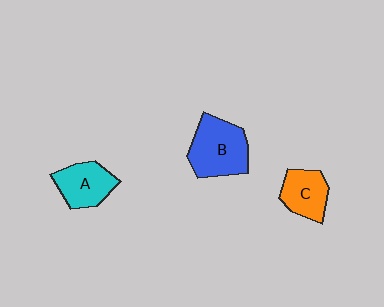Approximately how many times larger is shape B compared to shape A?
Approximately 1.4 times.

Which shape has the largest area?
Shape B (blue).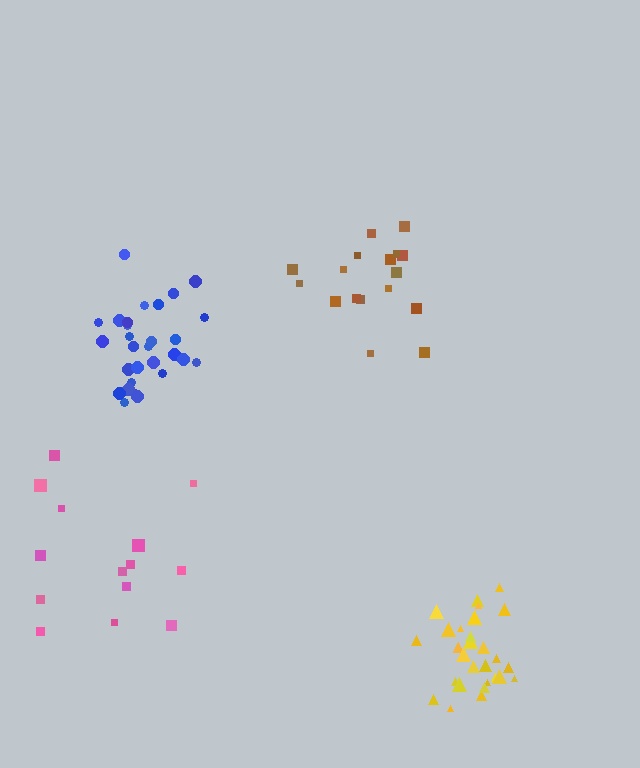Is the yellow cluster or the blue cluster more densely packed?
Yellow.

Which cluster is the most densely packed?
Yellow.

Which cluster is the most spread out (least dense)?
Pink.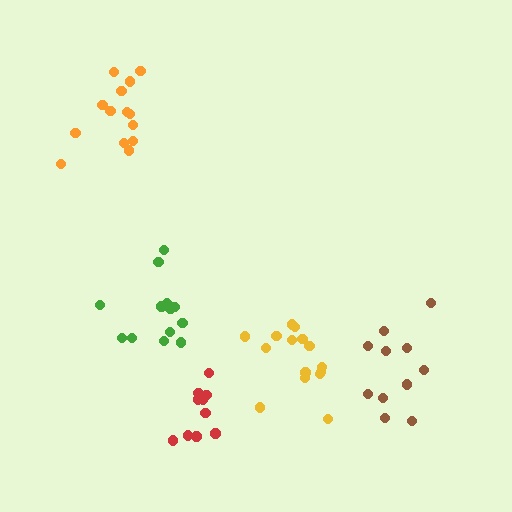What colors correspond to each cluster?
The clusters are colored: red, orange, green, brown, yellow.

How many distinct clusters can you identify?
There are 5 distinct clusters.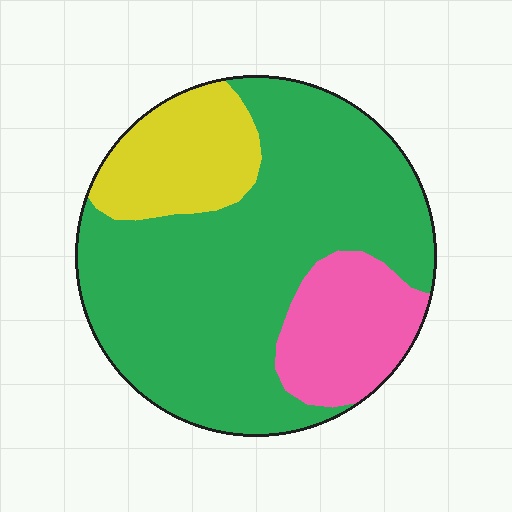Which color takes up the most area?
Green, at roughly 65%.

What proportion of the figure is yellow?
Yellow covers roughly 15% of the figure.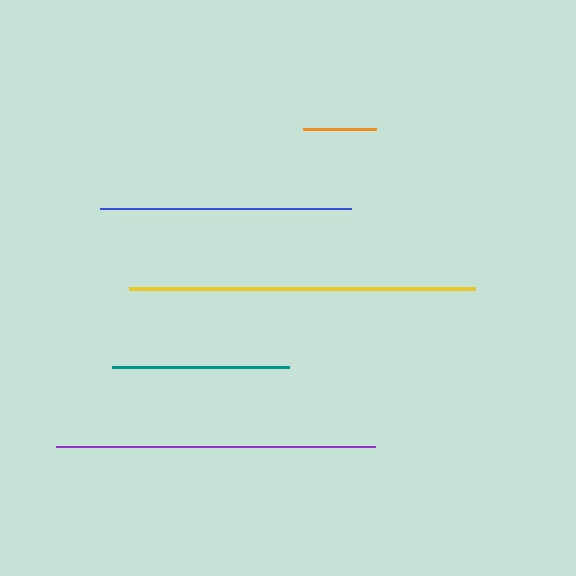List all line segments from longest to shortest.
From longest to shortest: yellow, purple, blue, teal, orange.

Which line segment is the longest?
The yellow line is the longest at approximately 346 pixels.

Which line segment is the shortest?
The orange line is the shortest at approximately 74 pixels.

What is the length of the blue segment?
The blue segment is approximately 251 pixels long.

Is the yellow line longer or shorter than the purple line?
The yellow line is longer than the purple line.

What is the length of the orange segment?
The orange segment is approximately 74 pixels long.